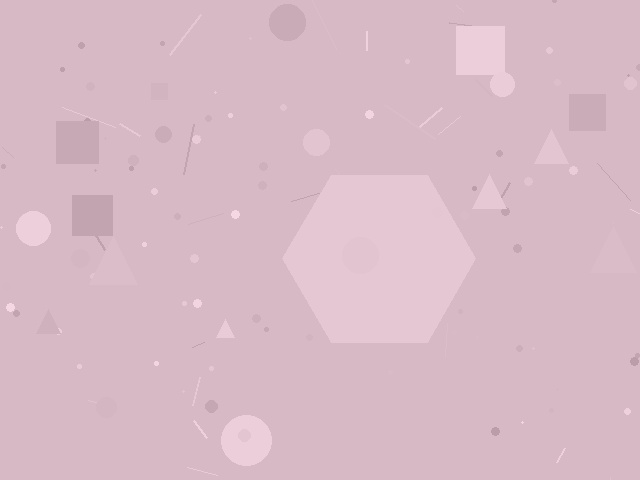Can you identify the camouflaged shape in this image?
The camouflaged shape is a hexagon.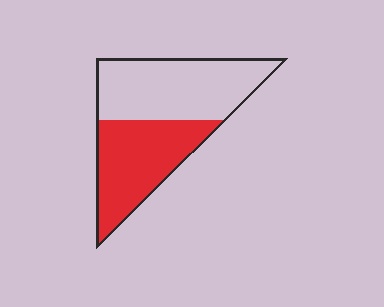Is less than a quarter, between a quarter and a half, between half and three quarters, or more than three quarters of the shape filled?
Between a quarter and a half.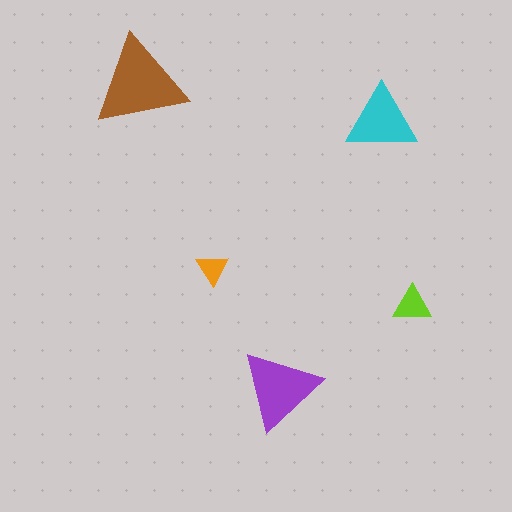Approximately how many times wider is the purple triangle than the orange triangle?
About 2.5 times wider.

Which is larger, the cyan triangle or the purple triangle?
The purple one.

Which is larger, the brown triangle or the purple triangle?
The brown one.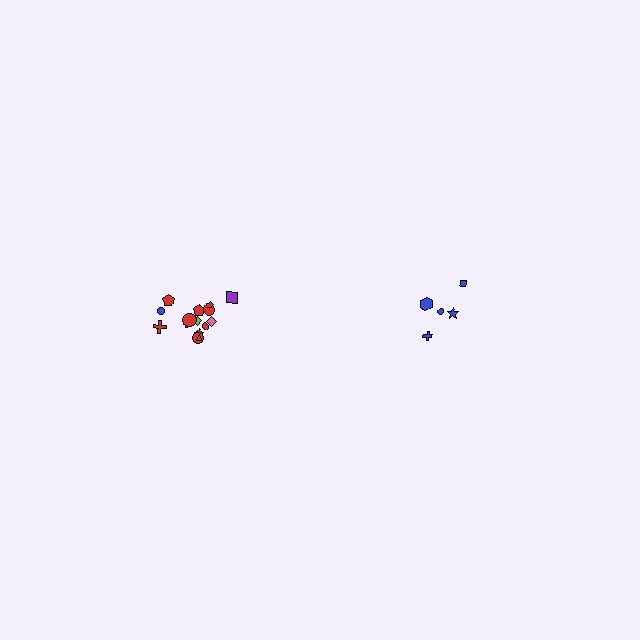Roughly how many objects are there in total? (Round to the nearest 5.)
Roughly 20 objects in total.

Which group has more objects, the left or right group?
The left group.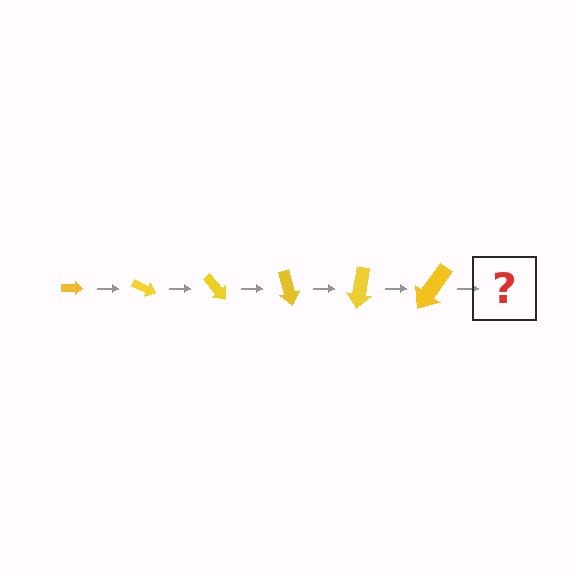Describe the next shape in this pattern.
It should be an arrow, larger than the previous one and rotated 150 degrees from the start.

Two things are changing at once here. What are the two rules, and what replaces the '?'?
The two rules are that the arrow grows larger each step and it rotates 25 degrees each step. The '?' should be an arrow, larger than the previous one and rotated 150 degrees from the start.